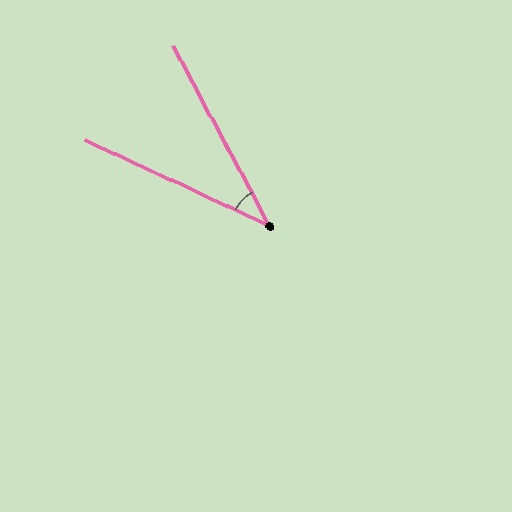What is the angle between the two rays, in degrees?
Approximately 37 degrees.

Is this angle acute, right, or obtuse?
It is acute.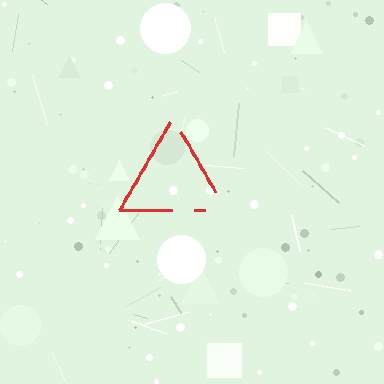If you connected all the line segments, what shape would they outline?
They would outline a triangle.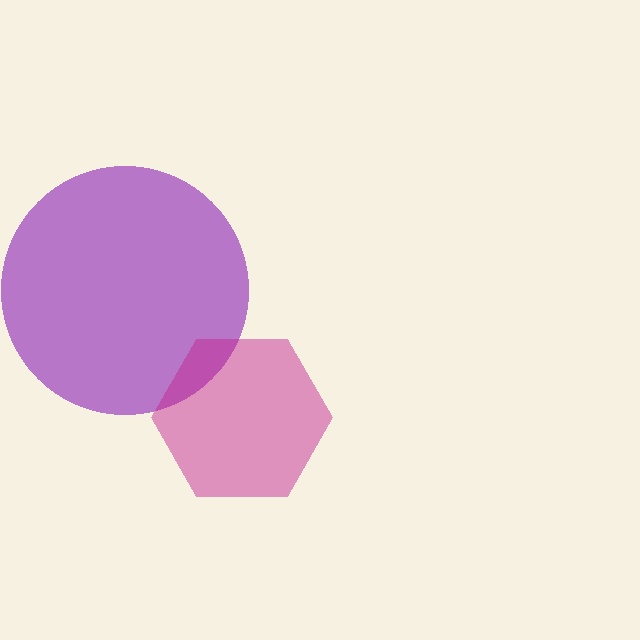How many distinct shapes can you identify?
There are 2 distinct shapes: a purple circle, a magenta hexagon.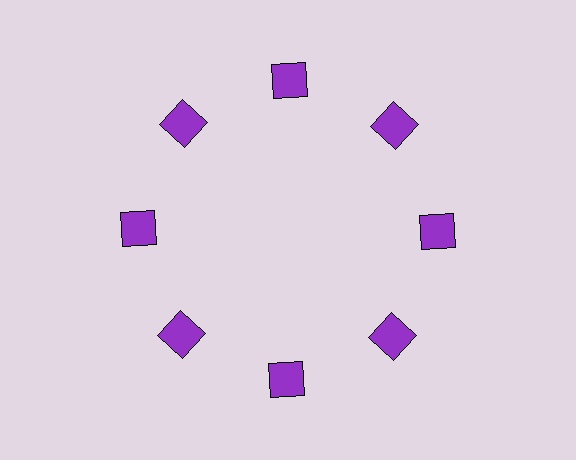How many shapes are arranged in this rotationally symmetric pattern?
There are 8 shapes, arranged in 8 groups of 1.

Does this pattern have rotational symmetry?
Yes, this pattern has 8-fold rotational symmetry. It looks the same after rotating 45 degrees around the center.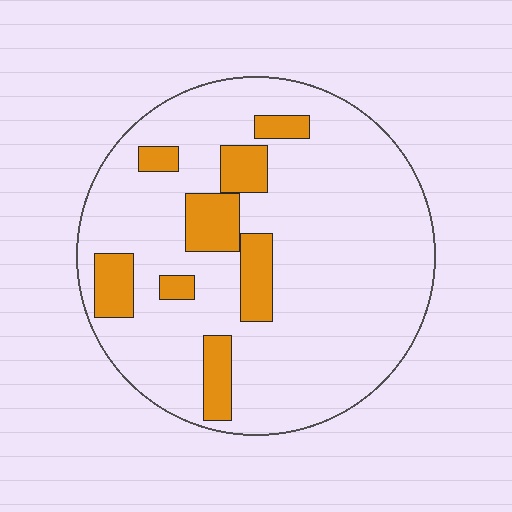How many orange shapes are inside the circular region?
8.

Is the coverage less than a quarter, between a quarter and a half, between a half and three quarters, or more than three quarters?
Less than a quarter.